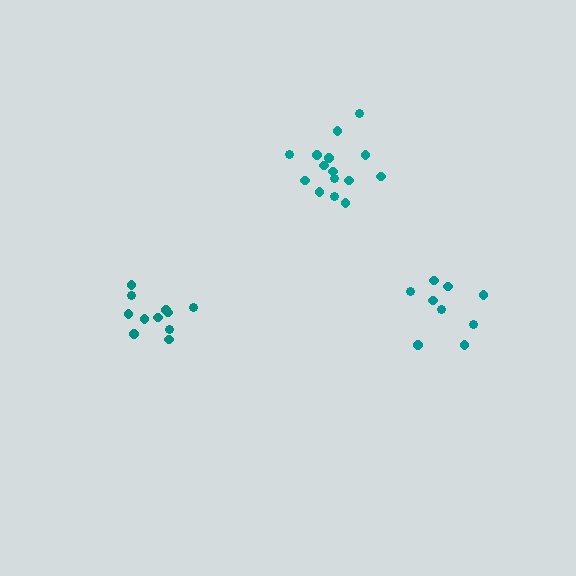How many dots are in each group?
Group 1: 11 dots, Group 2: 9 dots, Group 3: 15 dots (35 total).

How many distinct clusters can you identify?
There are 3 distinct clusters.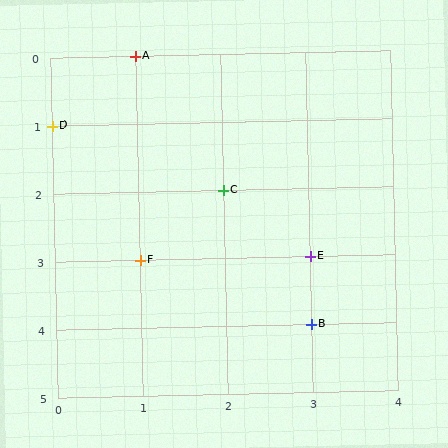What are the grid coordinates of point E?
Point E is at grid coordinates (3, 3).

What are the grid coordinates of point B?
Point B is at grid coordinates (3, 4).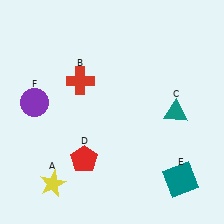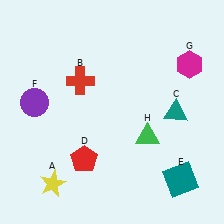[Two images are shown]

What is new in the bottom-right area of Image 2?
A green triangle (H) was added in the bottom-right area of Image 2.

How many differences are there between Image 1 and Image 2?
There are 2 differences between the two images.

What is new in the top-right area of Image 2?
A magenta hexagon (G) was added in the top-right area of Image 2.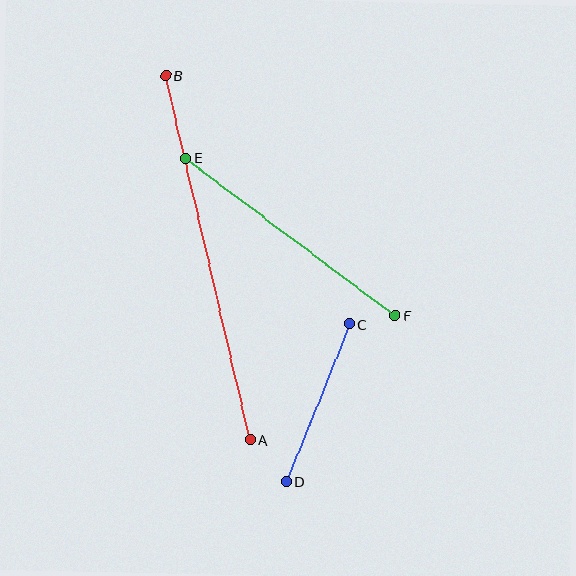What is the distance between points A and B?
The distance is approximately 374 pixels.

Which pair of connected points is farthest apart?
Points A and B are farthest apart.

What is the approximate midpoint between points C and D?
The midpoint is at approximately (318, 403) pixels.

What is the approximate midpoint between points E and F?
The midpoint is at approximately (290, 237) pixels.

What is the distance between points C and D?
The distance is approximately 170 pixels.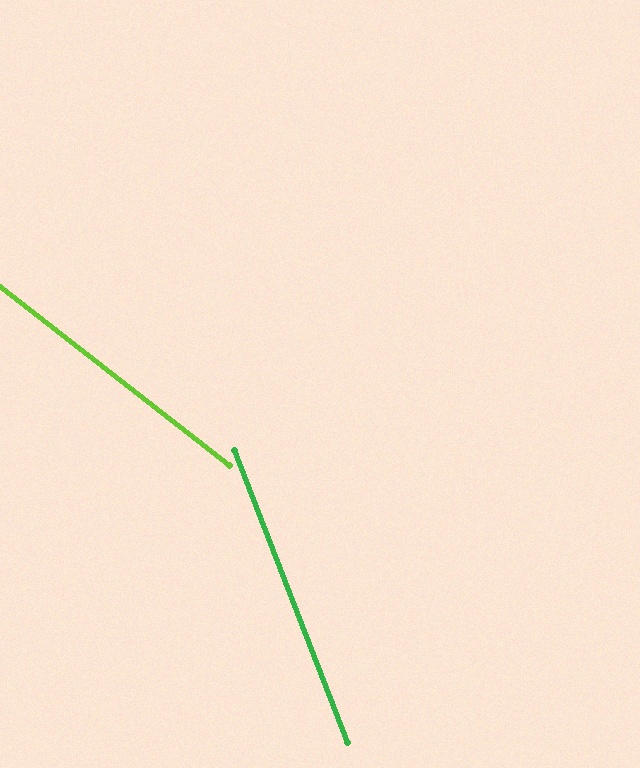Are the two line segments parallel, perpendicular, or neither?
Neither parallel nor perpendicular — they differ by about 31°.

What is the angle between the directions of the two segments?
Approximately 31 degrees.